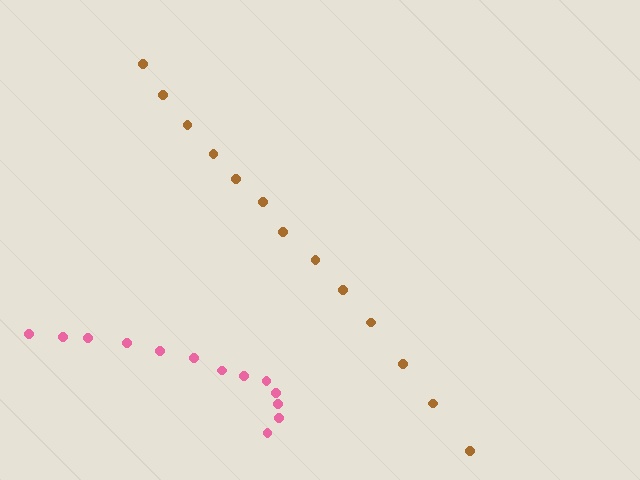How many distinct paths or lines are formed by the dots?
There are 2 distinct paths.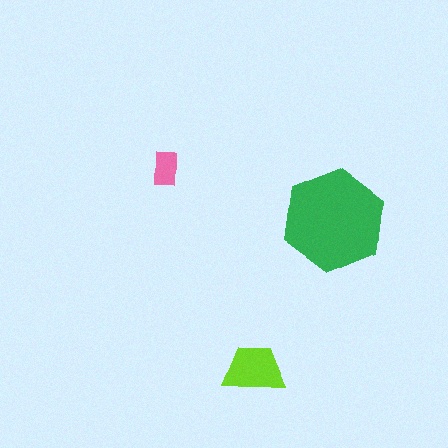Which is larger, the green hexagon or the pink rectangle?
The green hexagon.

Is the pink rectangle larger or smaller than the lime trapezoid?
Smaller.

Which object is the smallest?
The pink rectangle.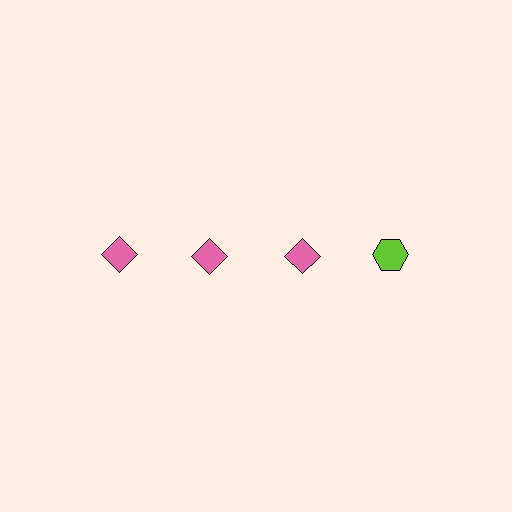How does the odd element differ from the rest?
It differs in both color (lime instead of pink) and shape (hexagon instead of diamond).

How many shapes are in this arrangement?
There are 4 shapes arranged in a grid pattern.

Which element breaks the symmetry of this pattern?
The lime hexagon in the top row, second from right column breaks the symmetry. All other shapes are pink diamonds.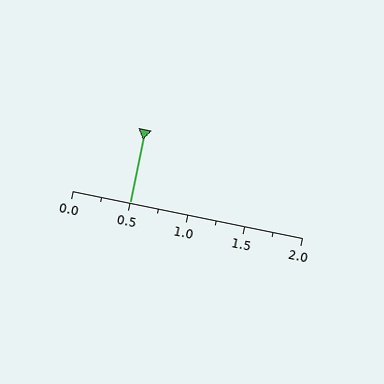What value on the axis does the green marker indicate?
The marker indicates approximately 0.5.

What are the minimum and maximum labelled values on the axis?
The axis runs from 0.0 to 2.0.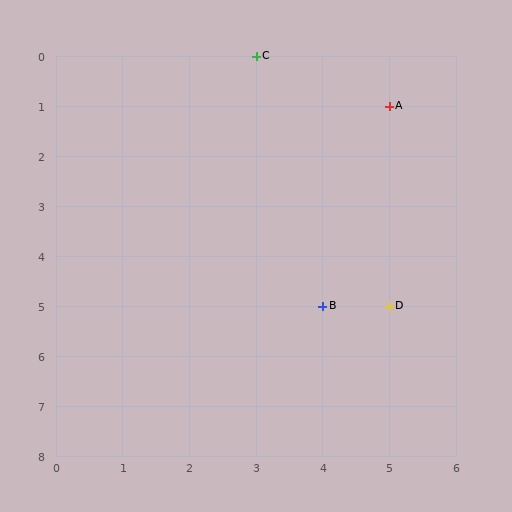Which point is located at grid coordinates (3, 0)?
Point C is at (3, 0).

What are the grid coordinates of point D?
Point D is at grid coordinates (5, 5).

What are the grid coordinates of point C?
Point C is at grid coordinates (3, 0).